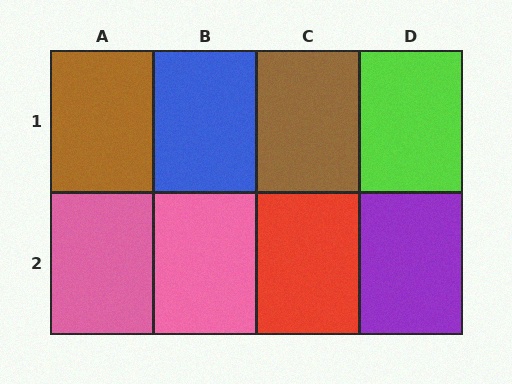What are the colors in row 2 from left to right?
Pink, pink, red, purple.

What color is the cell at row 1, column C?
Brown.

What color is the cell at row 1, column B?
Blue.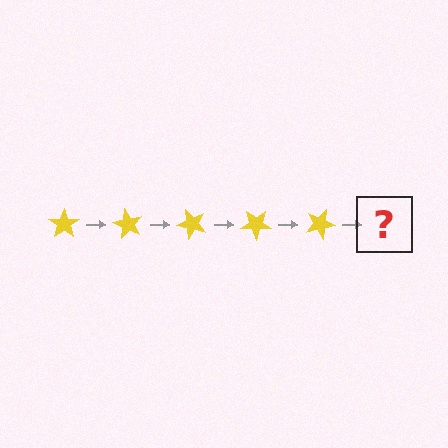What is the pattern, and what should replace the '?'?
The pattern is that the star rotates 60 degrees each step. The '?' should be a yellow star rotated 300 degrees.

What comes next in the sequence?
The next element should be a yellow star rotated 300 degrees.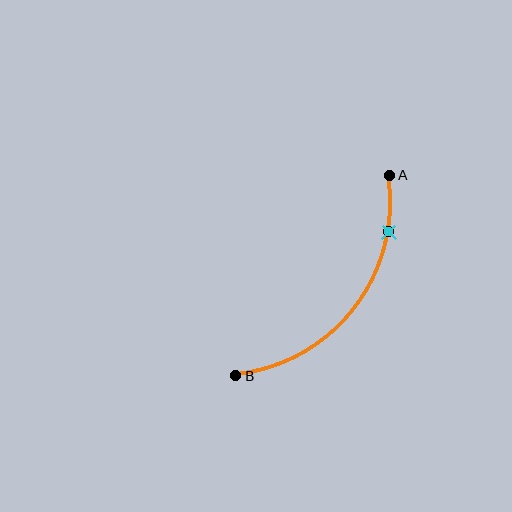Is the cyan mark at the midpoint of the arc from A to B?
No. The cyan mark lies on the arc but is closer to endpoint A. The arc midpoint would be at the point on the curve equidistant along the arc from both A and B.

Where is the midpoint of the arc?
The arc midpoint is the point on the curve farthest from the straight line joining A and B. It sits below and to the right of that line.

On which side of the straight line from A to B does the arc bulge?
The arc bulges below and to the right of the straight line connecting A and B.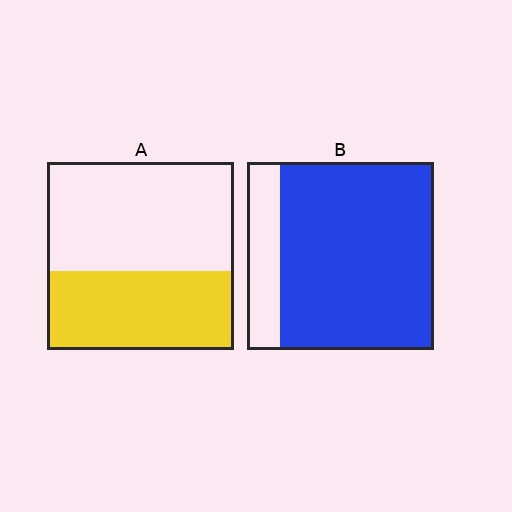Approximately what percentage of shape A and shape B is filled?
A is approximately 40% and B is approximately 80%.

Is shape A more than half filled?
No.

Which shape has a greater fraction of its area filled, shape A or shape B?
Shape B.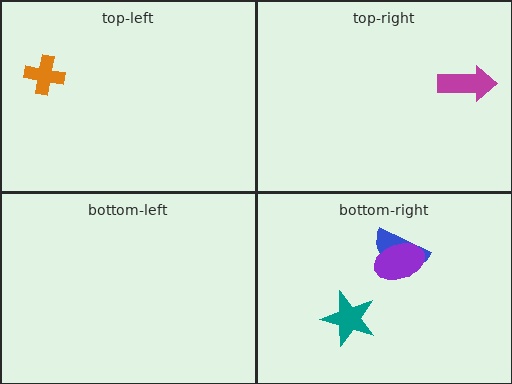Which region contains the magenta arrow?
The top-right region.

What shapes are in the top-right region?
The magenta arrow.